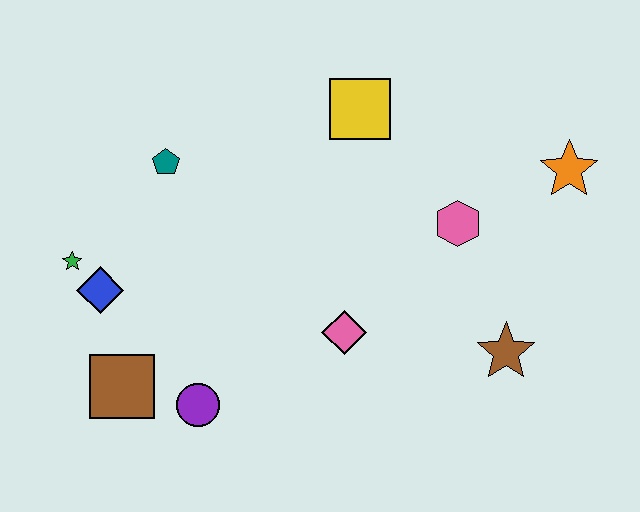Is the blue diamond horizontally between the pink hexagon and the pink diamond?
No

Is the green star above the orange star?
No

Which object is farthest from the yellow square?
The brown square is farthest from the yellow square.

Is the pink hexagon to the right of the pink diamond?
Yes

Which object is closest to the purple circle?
The brown square is closest to the purple circle.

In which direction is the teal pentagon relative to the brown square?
The teal pentagon is above the brown square.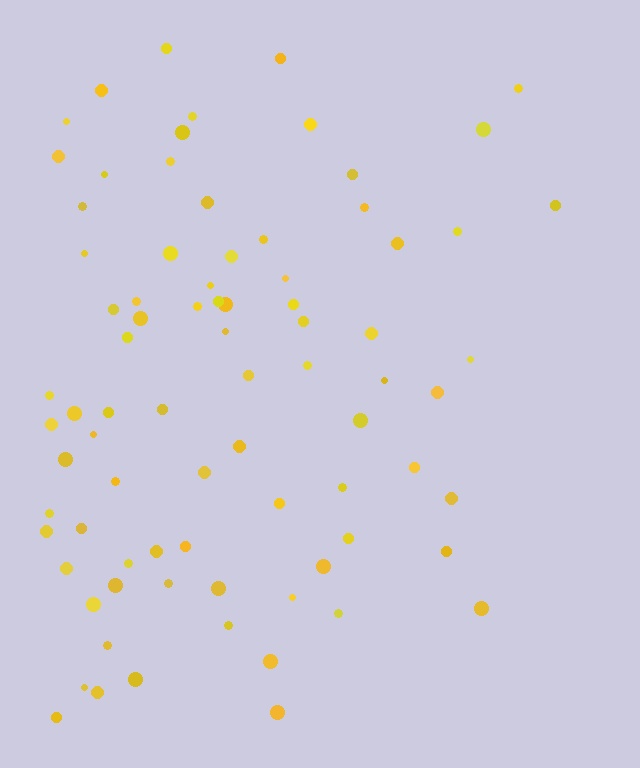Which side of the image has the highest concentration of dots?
The left.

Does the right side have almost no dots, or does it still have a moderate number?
Still a moderate number, just noticeably fewer than the left.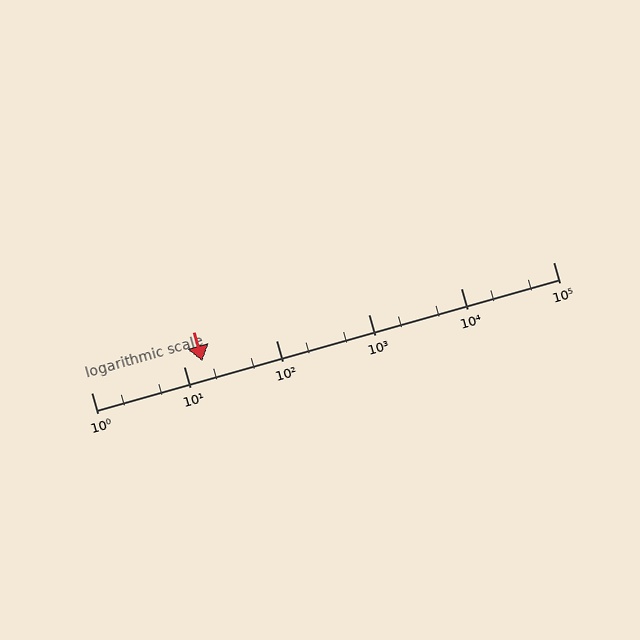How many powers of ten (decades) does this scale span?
The scale spans 5 decades, from 1 to 100000.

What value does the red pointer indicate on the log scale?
The pointer indicates approximately 16.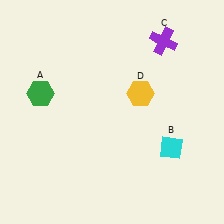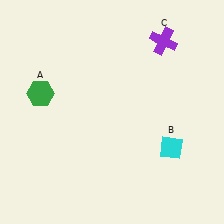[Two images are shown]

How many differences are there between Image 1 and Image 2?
There is 1 difference between the two images.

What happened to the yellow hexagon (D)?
The yellow hexagon (D) was removed in Image 2. It was in the top-right area of Image 1.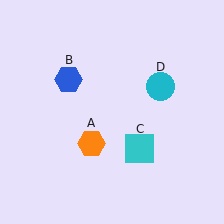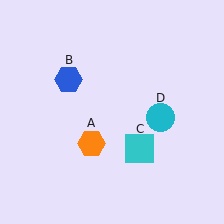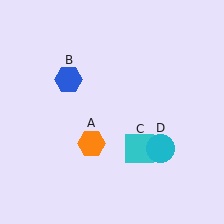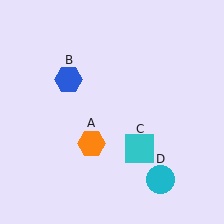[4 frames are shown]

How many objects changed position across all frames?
1 object changed position: cyan circle (object D).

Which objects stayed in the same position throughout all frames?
Orange hexagon (object A) and blue hexagon (object B) and cyan square (object C) remained stationary.